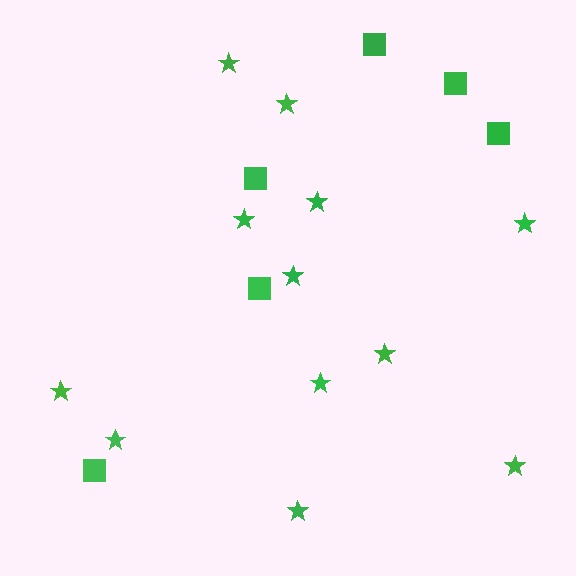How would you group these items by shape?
There are 2 groups: one group of squares (6) and one group of stars (12).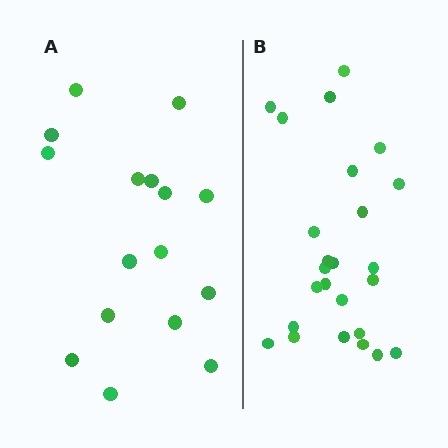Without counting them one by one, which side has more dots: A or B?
Region B (the right region) has more dots.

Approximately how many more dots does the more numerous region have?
Region B has roughly 8 or so more dots than region A.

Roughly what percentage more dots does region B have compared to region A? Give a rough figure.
About 55% more.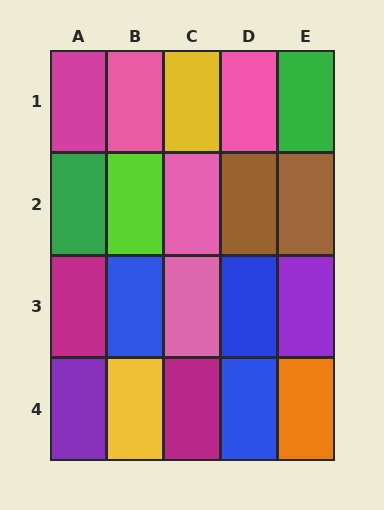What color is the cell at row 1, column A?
Magenta.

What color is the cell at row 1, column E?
Green.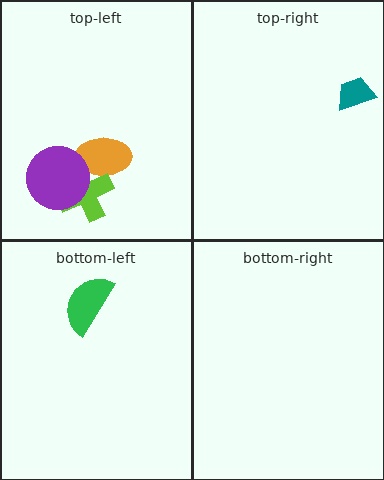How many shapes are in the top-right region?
1.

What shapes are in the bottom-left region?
The green semicircle.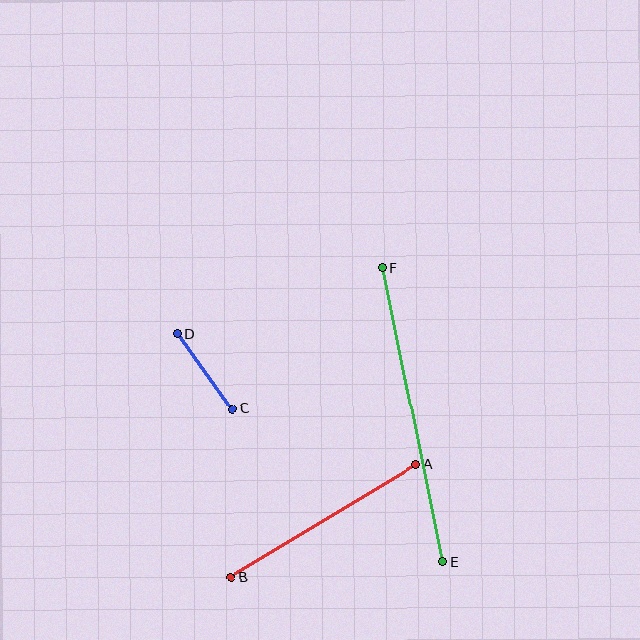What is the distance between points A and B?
The distance is approximately 216 pixels.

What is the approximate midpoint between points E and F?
The midpoint is at approximately (413, 415) pixels.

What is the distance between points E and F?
The distance is approximately 301 pixels.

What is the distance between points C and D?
The distance is approximately 93 pixels.